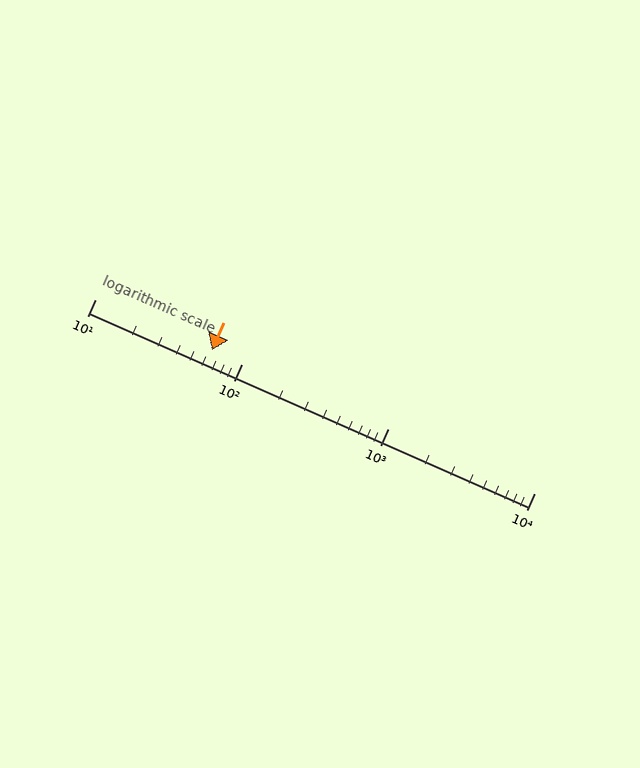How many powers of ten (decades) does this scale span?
The scale spans 3 decades, from 10 to 10000.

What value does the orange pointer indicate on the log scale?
The pointer indicates approximately 63.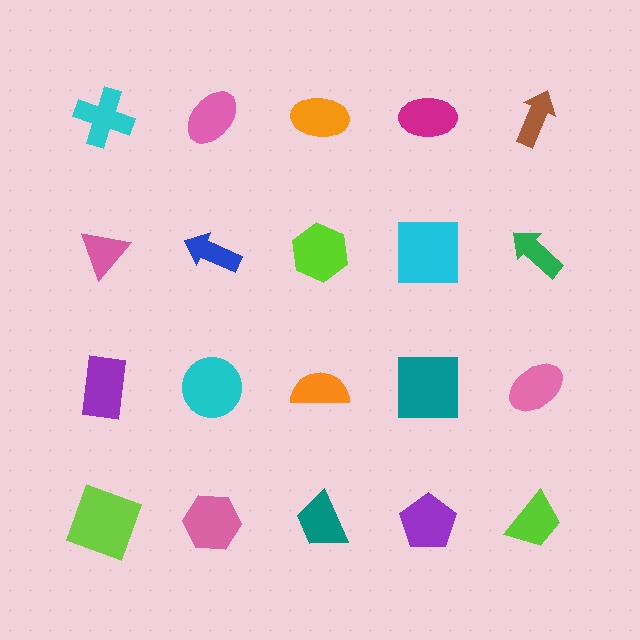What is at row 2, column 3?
A lime hexagon.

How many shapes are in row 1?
5 shapes.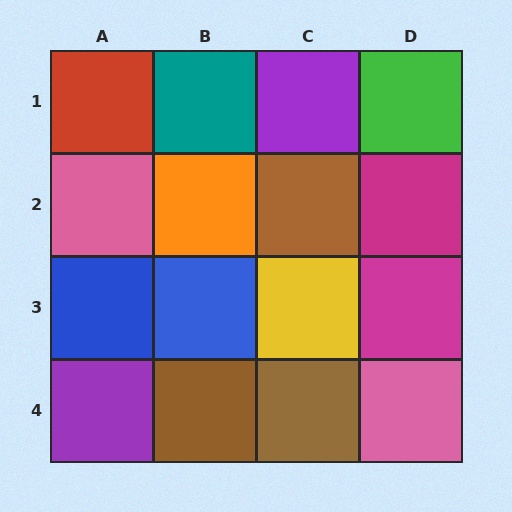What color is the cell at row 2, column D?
Magenta.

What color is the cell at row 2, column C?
Brown.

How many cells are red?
1 cell is red.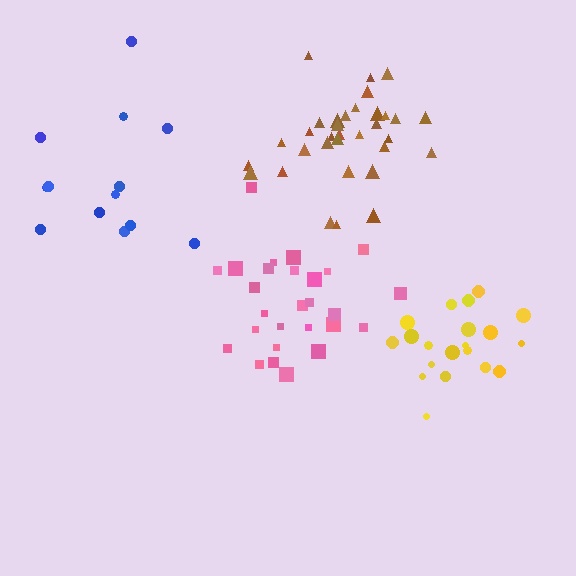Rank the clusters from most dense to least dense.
yellow, brown, pink, blue.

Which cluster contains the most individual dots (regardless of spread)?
Brown (33).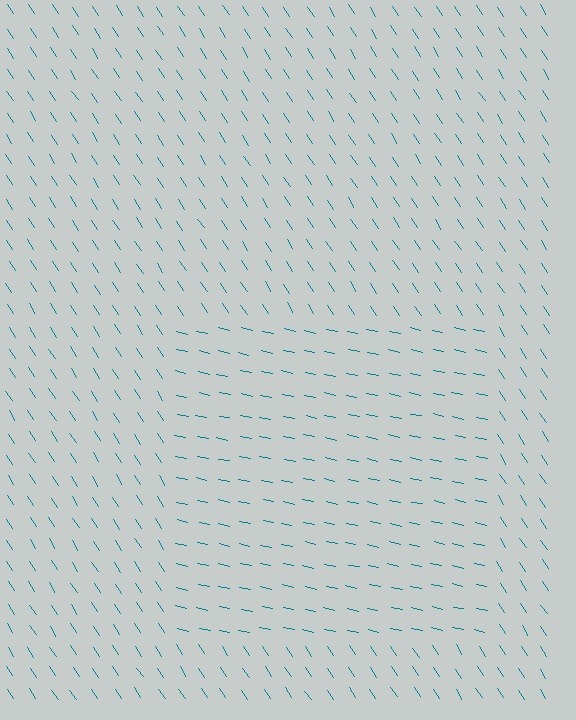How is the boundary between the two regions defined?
The boundary is defined purely by a change in line orientation (approximately 45 degrees difference). All lines are the same color and thickness.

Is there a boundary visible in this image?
Yes, there is a texture boundary formed by a change in line orientation.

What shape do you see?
I see a rectangle.